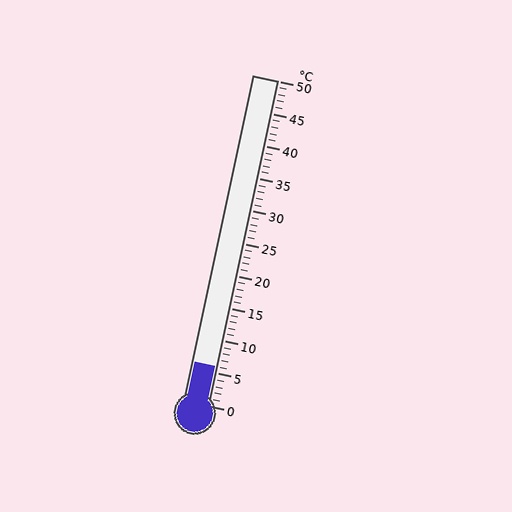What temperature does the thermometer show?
The thermometer shows approximately 6°C.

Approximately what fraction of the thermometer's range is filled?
The thermometer is filled to approximately 10% of its range.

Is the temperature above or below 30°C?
The temperature is below 30°C.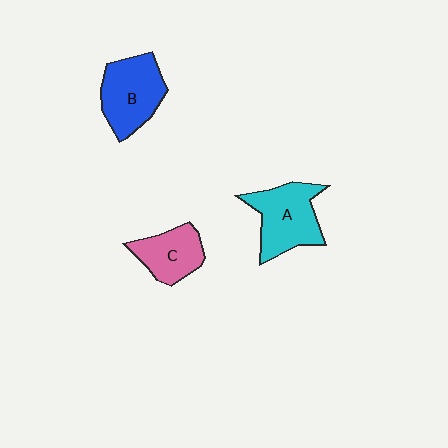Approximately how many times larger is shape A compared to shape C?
Approximately 1.4 times.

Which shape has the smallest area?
Shape C (pink).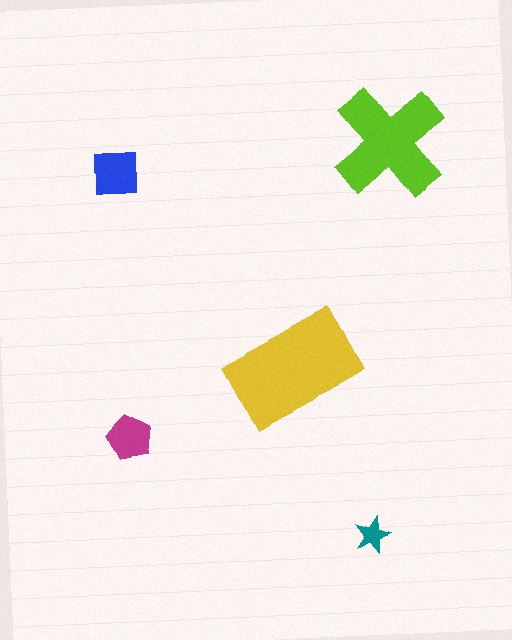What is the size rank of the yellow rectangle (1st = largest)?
1st.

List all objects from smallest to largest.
The teal star, the magenta pentagon, the blue square, the lime cross, the yellow rectangle.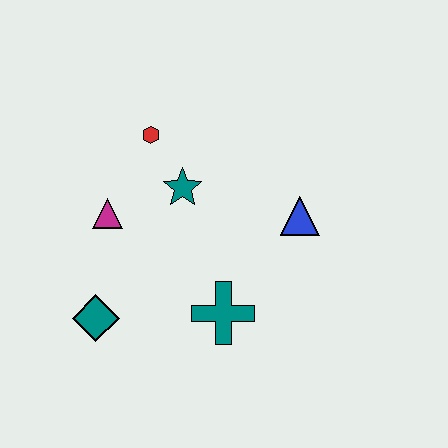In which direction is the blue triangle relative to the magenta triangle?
The blue triangle is to the right of the magenta triangle.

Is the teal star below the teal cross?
No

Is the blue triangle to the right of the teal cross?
Yes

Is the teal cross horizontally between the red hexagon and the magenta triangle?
No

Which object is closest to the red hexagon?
The teal star is closest to the red hexagon.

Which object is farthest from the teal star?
The teal diamond is farthest from the teal star.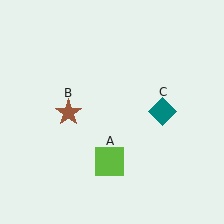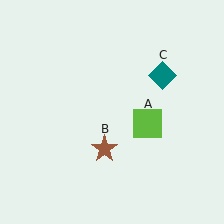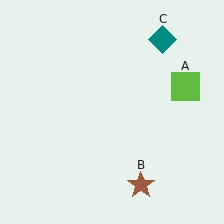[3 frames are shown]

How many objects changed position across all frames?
3 objects changed position: lime square (object A), brown star (object B), teal diamond (object C).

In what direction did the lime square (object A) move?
The lime square (object A) moved up and to the right.